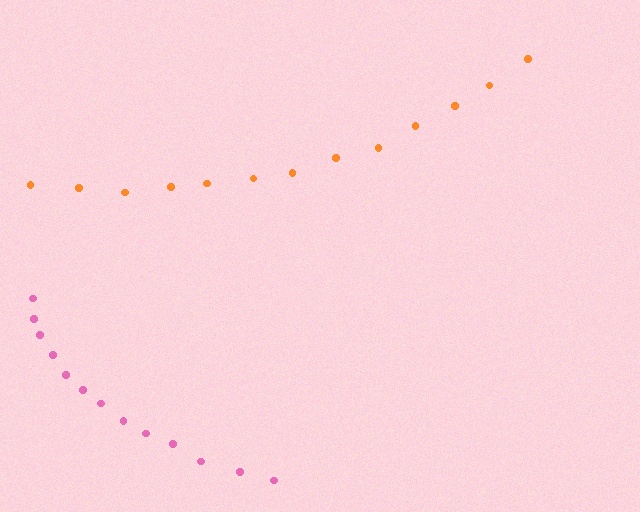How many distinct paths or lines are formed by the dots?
There are 2 distinct paths.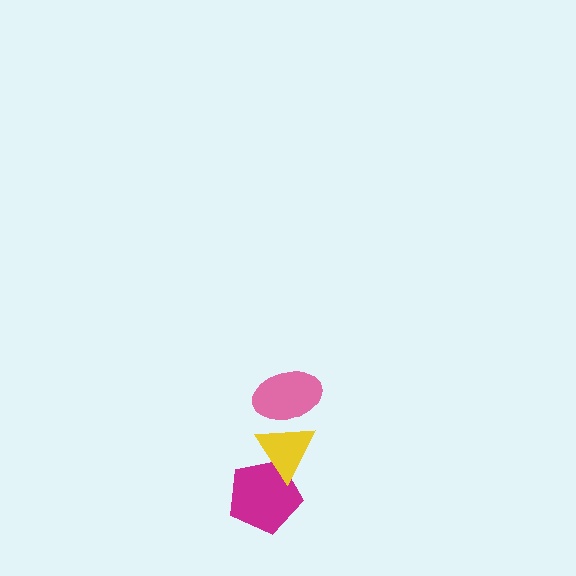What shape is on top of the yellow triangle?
The pink ellipse is on top of the yellow triangle.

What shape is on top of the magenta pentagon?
The yellow triangle is on top of the magenta pentagon.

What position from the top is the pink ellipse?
The pink ellipse is 1st from the top.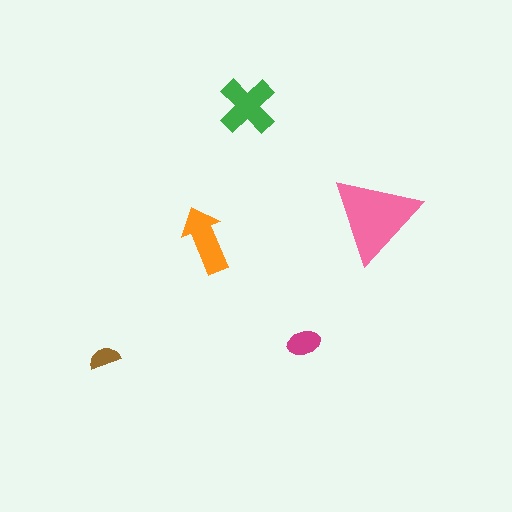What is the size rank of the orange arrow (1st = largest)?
3rd.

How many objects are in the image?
There are 5 objects in the image.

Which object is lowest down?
The brown semicircle is bottommost.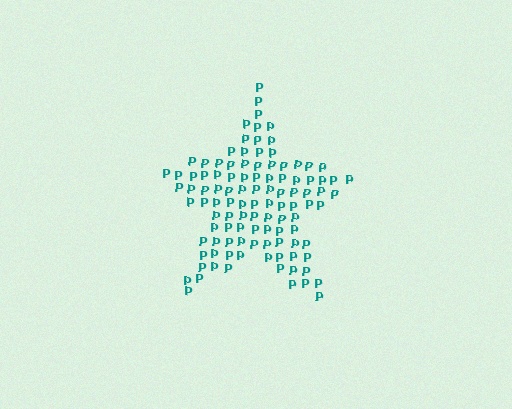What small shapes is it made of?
It is made of small letter P's.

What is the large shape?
The large shape is a star.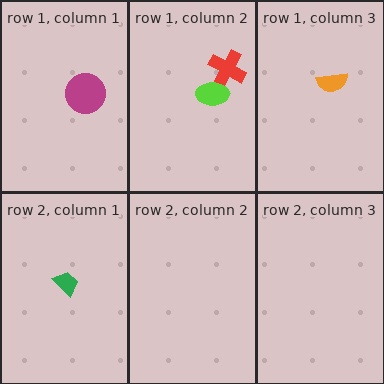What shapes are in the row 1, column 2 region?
The red cross, the lime ellipse.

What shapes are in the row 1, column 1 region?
The magenta circle.